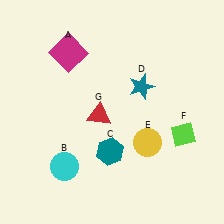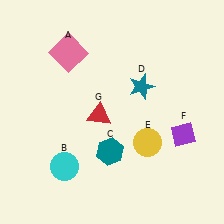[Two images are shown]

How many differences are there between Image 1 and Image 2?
There are 2 differences between the two images.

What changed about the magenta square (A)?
In Image 1, A is magenta. In Image 2, it changed to pink.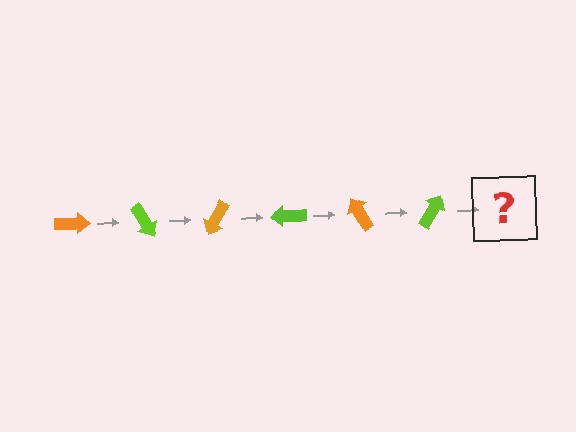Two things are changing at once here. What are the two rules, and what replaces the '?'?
The two rules are that it rotates 60 degrees each step and the color cycles through orange and lime. The '?' should be an orange arrow, rotated 360 degrees from the start.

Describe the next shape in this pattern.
It should be an orange arrow, rotated 360 degrees from the start.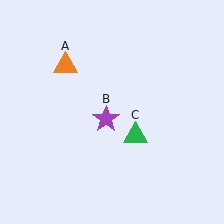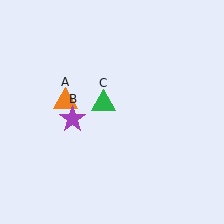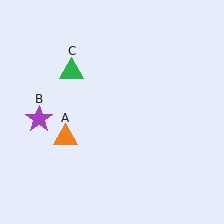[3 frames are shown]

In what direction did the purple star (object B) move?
The purple star (object B) moved left.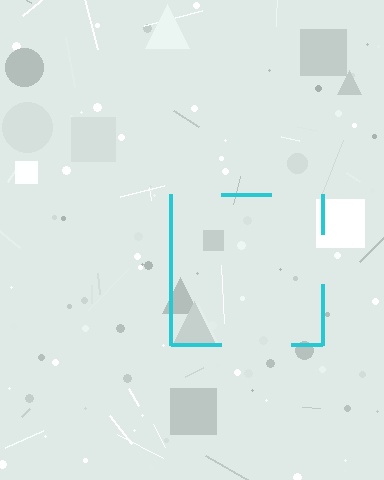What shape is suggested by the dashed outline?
The dashed outline suggests a square.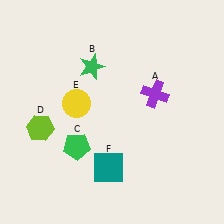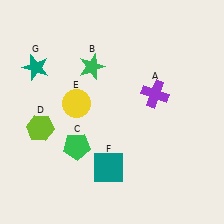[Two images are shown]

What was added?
A teal star (G) was added in Image 2.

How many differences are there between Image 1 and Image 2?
There is 1 difference between the two images.